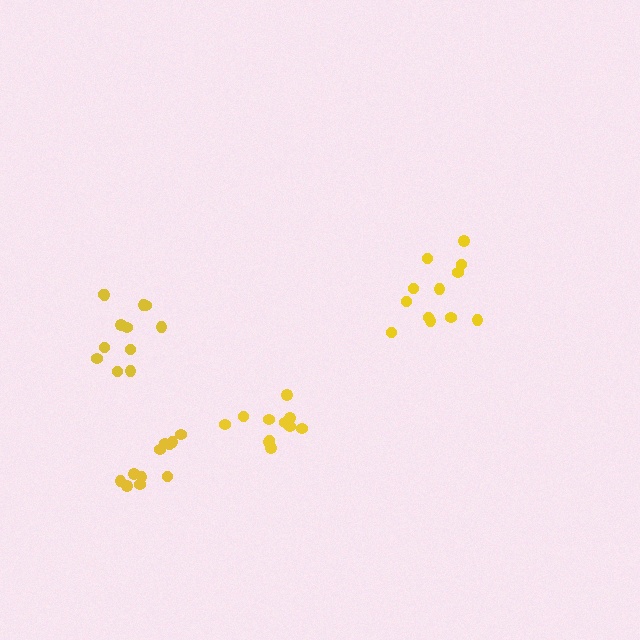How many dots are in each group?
Group 1: 12 dots, Group 2: 11 dots, Group 3: 12 dots, Group 4: 11 dots (46 total).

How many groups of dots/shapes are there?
There are 4 groups.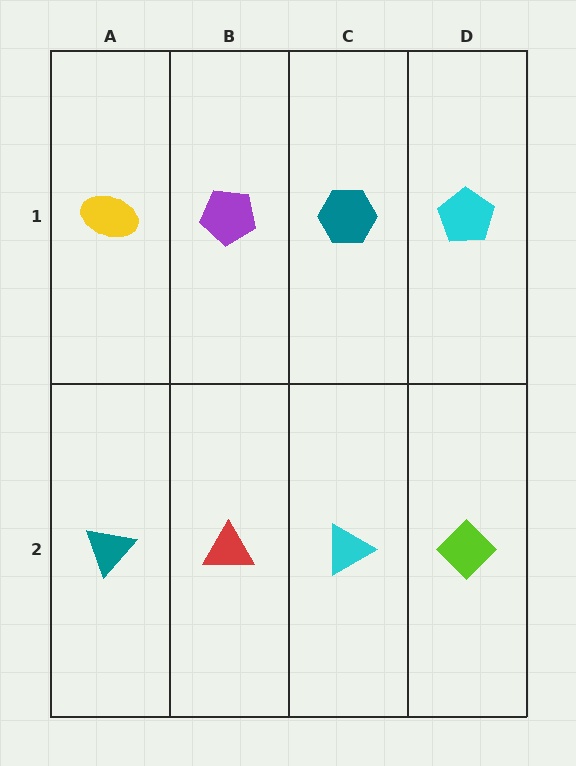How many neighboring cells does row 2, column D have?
2.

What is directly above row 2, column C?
A teal hexagon.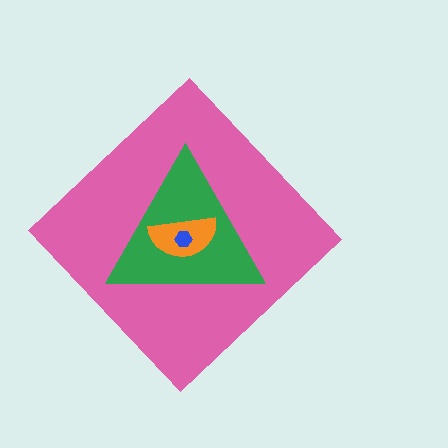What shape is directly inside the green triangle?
The orange semicircle.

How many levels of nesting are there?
4.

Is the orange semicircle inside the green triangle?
Yes.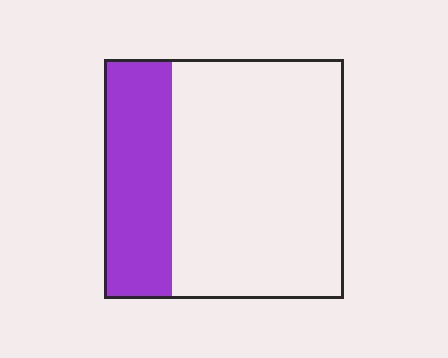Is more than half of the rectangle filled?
No.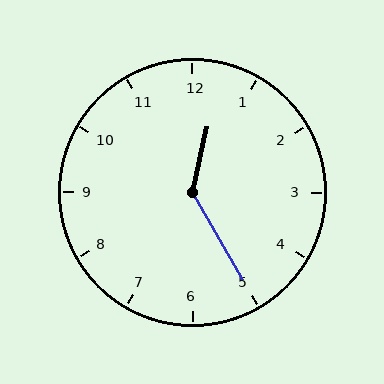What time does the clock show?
12:25.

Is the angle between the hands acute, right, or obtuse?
It is obtuse.